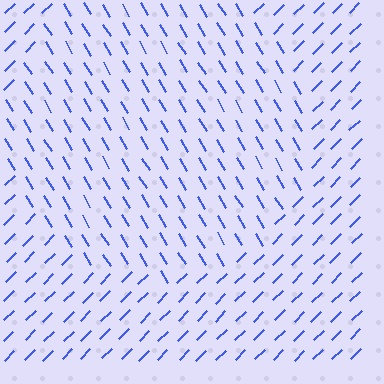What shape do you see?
I see a circle.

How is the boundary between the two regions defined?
The boundary is defined purely by a change in line orientation (approximately 76 degrees difference). All lines are the same color and thickness.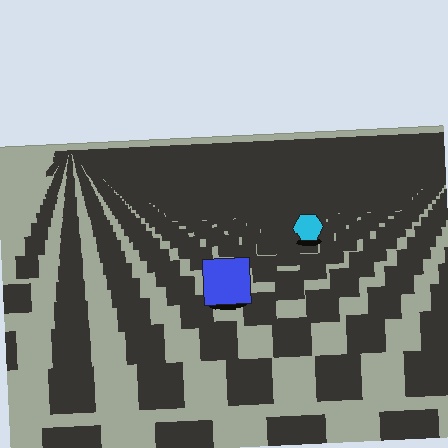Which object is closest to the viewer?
The blue square is closest. The texture marks near it are larger and more spread out.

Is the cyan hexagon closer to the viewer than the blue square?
No. The blue square is closer — you can tell from the texture gradient: the ground texture is coarser near it.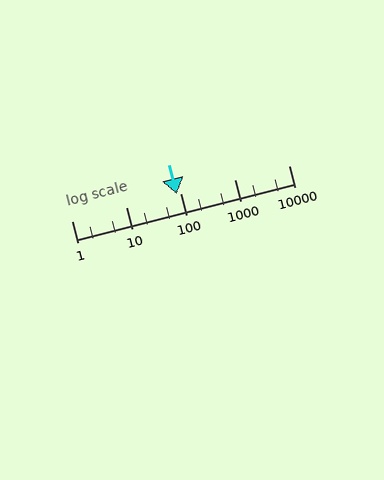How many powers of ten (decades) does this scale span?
The scale spans 4 decades, from 1 to 10000.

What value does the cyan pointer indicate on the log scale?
The pointer indicates approximately 85.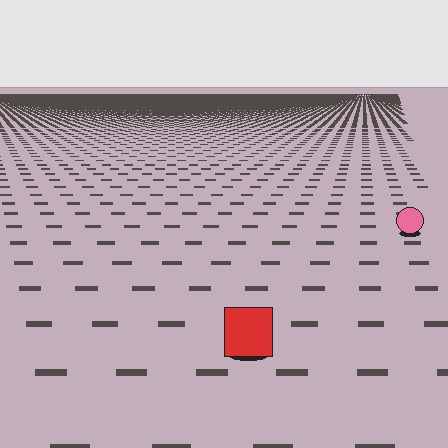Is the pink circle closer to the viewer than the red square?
No. The red square is closer — you can tell from the texture gradient: the ground texture is coarser near it.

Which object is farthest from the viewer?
The pink circle is farthest from the viewer. It appears smaller and the ground texture around it is denser.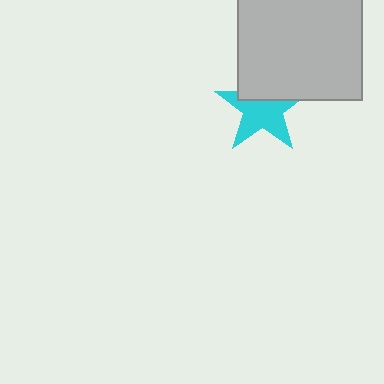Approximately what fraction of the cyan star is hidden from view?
Roughly 36% of the cyan star is hidden behind the light gray rectangle.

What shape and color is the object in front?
The object in front is a light gray rectangle.